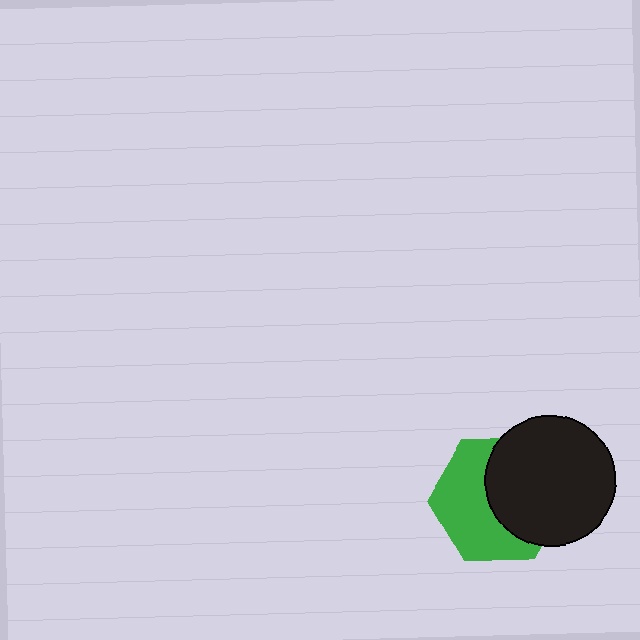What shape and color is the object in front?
The object in front is a black circle.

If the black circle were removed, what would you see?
You would see the complete green hexagon.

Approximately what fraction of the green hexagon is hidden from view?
Roughly 48% of the green hexagon is hidden behind the black circle.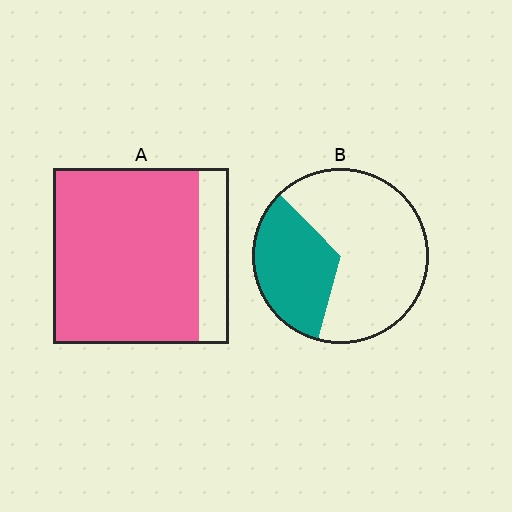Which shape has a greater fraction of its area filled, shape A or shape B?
Shape A.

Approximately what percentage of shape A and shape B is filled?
A is approximately 85% and B is approximately 35%.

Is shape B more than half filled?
No.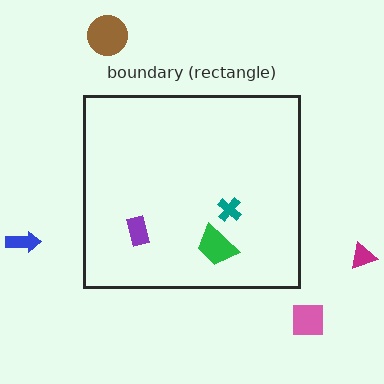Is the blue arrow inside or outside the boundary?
Outside.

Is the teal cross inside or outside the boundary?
Inside.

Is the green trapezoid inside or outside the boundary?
Inside.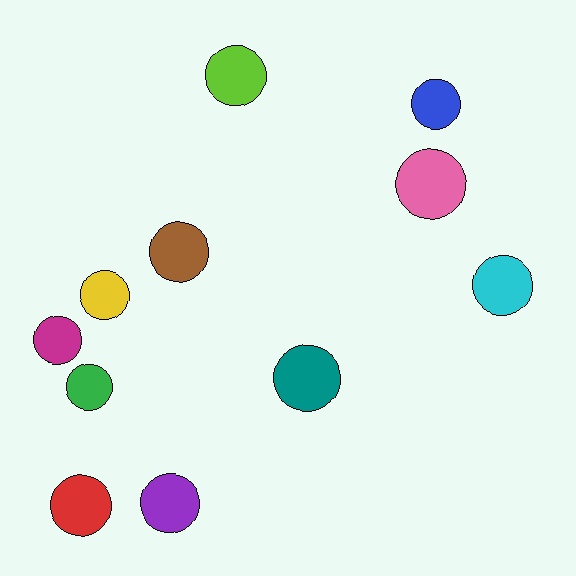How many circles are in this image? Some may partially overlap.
There are 11 circles.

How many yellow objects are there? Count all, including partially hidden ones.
There is 1 yellow object.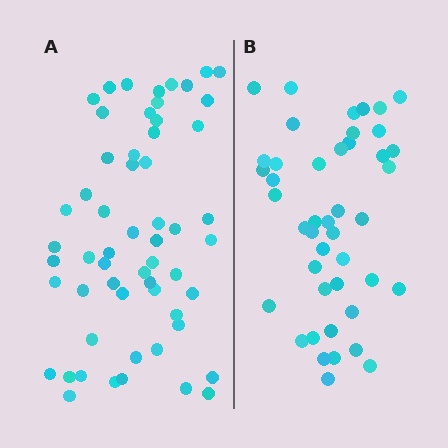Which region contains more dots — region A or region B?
Region A (the left region) has more dots.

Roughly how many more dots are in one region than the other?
Region A has approximately 15 more dots than region B.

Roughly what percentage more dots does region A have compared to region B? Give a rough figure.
About 30% more.